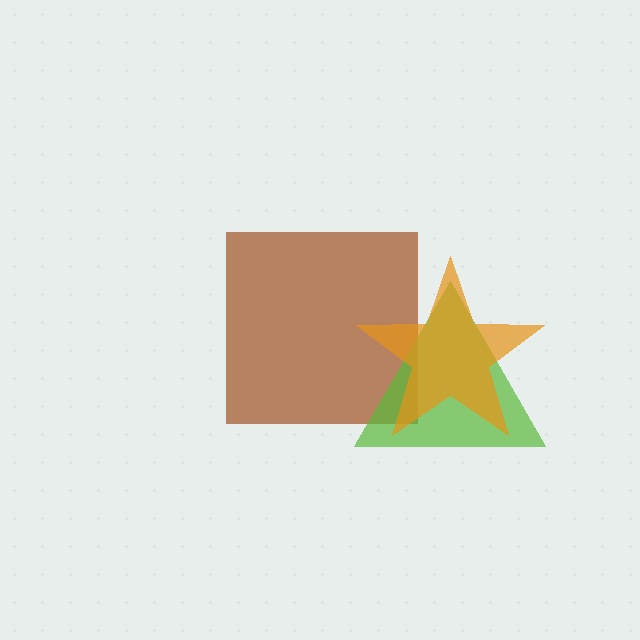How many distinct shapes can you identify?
There are 3 distinct shapes: a brown square, a lime triangle, an orange star.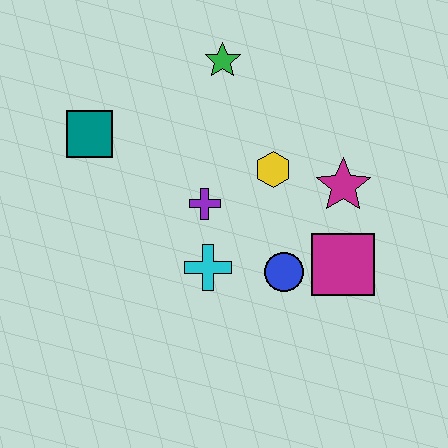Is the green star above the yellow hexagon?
Yes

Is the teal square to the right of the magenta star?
No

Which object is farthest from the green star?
The magenta square is farthest from the green star.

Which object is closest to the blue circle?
The magenta square is closest to the blue circle.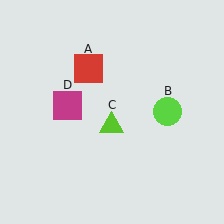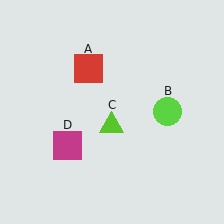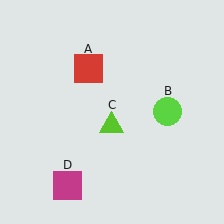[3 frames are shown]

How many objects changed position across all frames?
1 object changed position: magenta square (object D).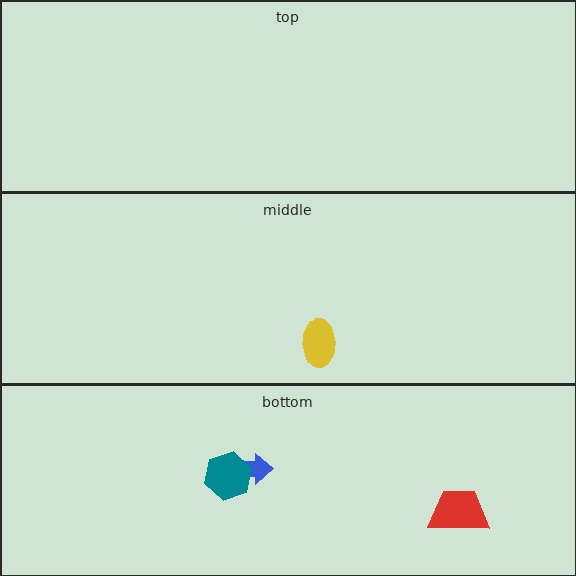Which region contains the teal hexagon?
The bottom region.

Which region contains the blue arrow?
The bottom region.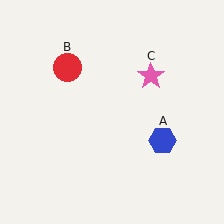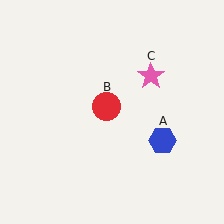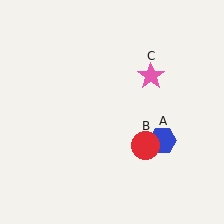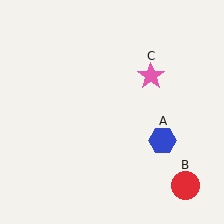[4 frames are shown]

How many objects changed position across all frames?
1 object changed position: red circle (object B).